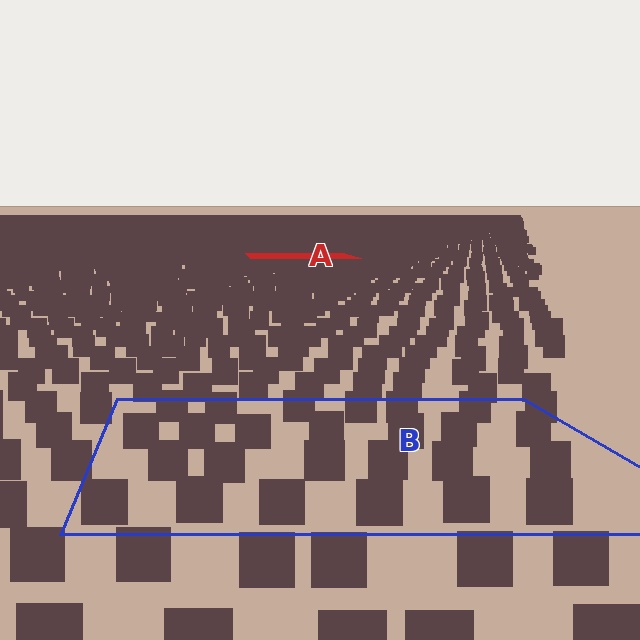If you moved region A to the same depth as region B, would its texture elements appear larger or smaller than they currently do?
They would appear larger. At a closer depth, the same texture elements are projected at a bigger on-screen size.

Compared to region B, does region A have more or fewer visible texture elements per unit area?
Region A has more texture elements per unit area — they are packed more densely because it is farther away.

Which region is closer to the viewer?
Region B is closer. The texture elements there are larger and more spread out.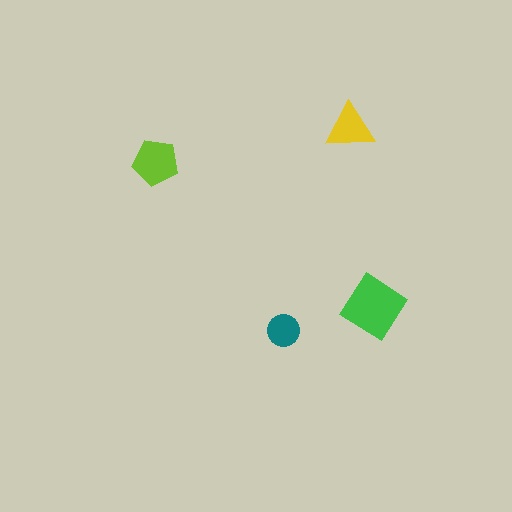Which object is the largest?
The green diamond.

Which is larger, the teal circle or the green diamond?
The green diamond.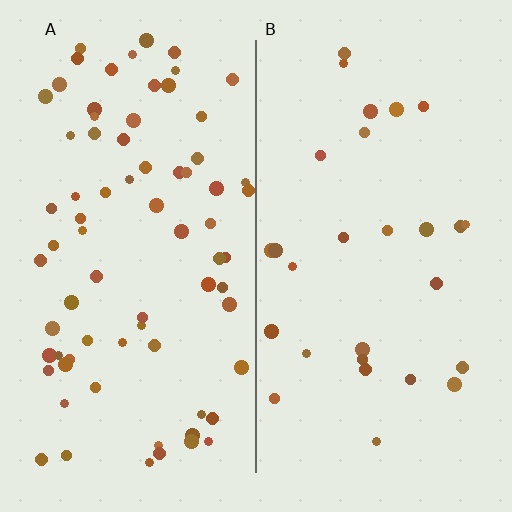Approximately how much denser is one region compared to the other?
Approximately 2.6× — region A over region B.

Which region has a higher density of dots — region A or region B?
A (the left).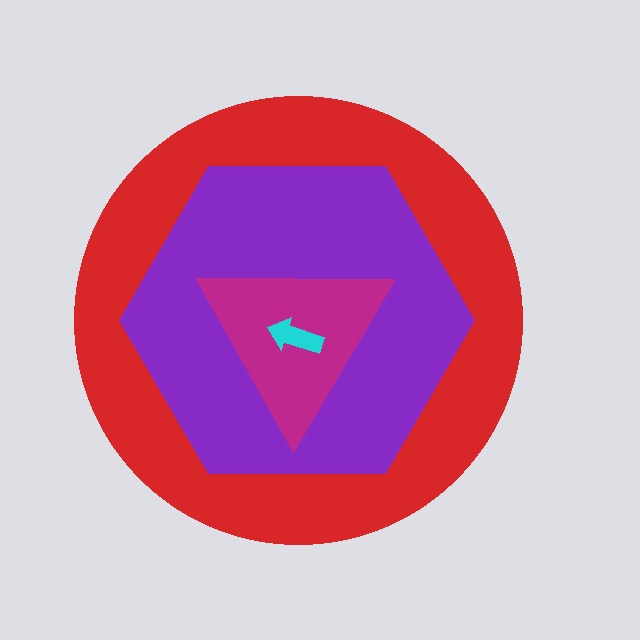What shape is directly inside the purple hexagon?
The magenta triangle.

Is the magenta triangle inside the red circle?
Yes.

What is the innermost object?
The cyan arrow.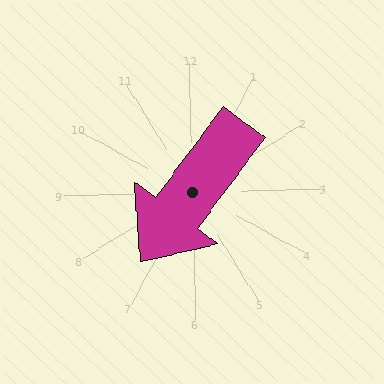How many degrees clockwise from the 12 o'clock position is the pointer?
Approximately 218 degrees.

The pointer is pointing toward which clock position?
Roughly 7 o'clock.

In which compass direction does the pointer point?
Southwest.